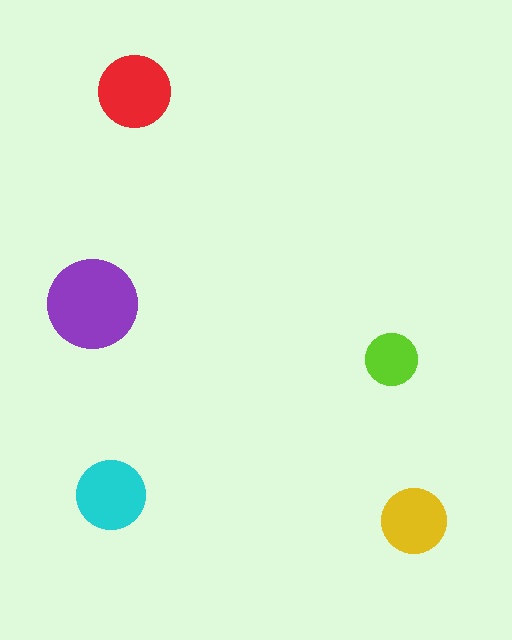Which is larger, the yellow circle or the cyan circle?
The cyan one.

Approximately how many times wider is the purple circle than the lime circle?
About 1.5 times wider.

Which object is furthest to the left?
The purple circle is leftmost.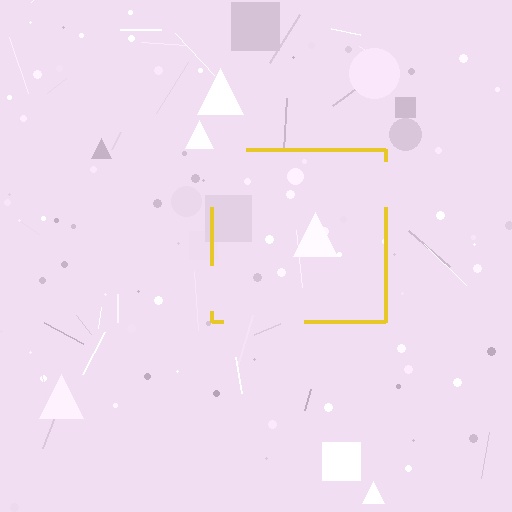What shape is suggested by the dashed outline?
The dashed outline suggests a square.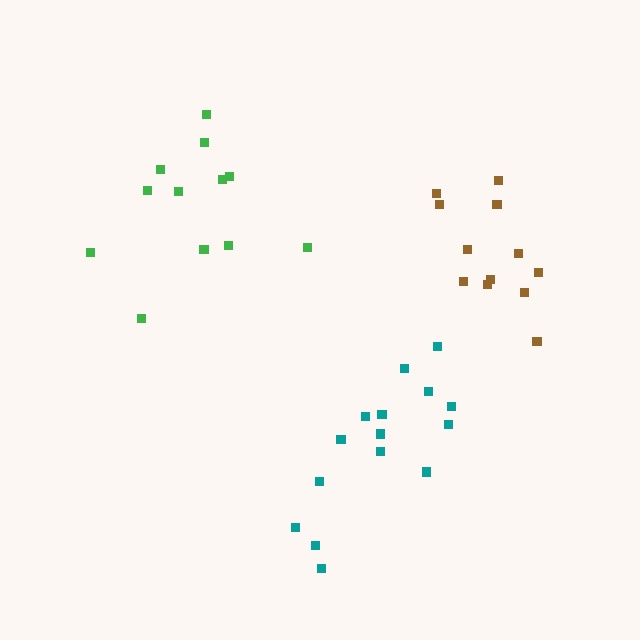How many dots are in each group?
Group 1: 12 dots, Group 2: 12 dots, Group 3: 15 dots (39 total).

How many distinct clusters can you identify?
There are 3 distinct clusters.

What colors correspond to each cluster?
The clusters are colored: green, brown, teal.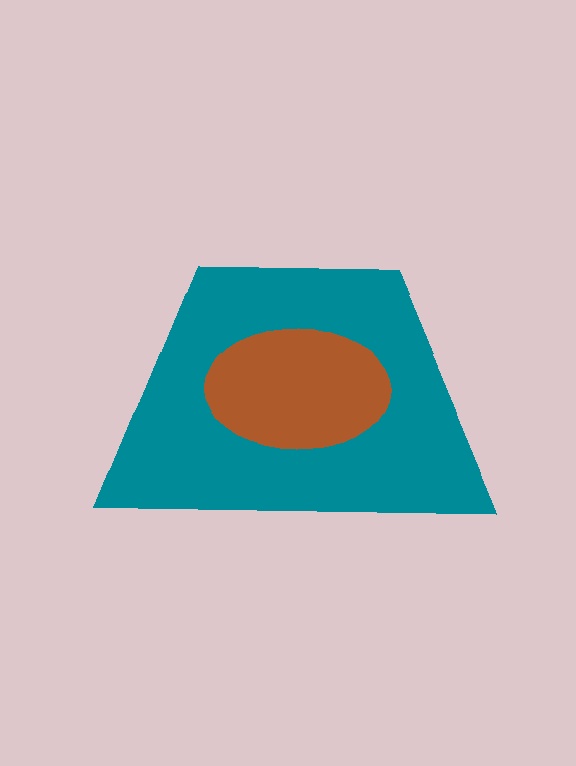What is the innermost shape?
The brown ellipse.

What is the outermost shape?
The teal trapezoid.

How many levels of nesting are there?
2.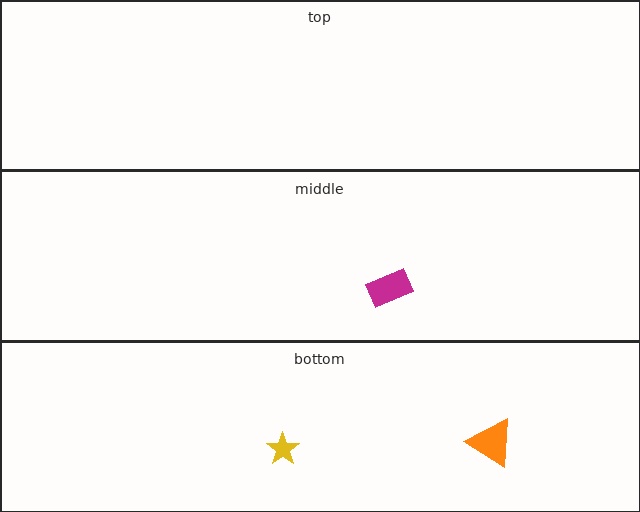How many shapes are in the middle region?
1.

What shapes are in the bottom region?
The yellow star, the orange triangle.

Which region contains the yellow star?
The bottom region.